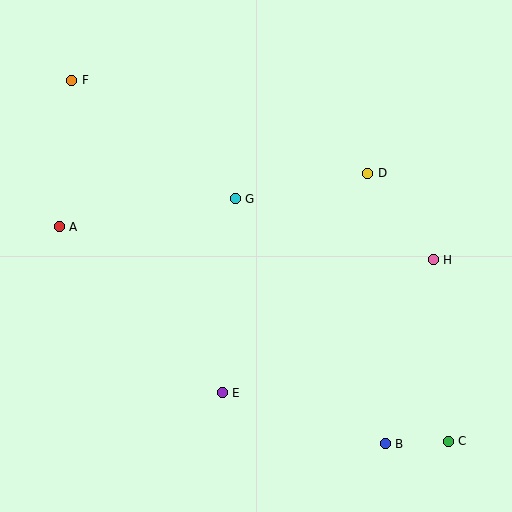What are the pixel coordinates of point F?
Point F is at (72, 80).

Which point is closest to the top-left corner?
Point F is closest to the top-left corner.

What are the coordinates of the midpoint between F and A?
The midpoint between F and A is at (65, 153).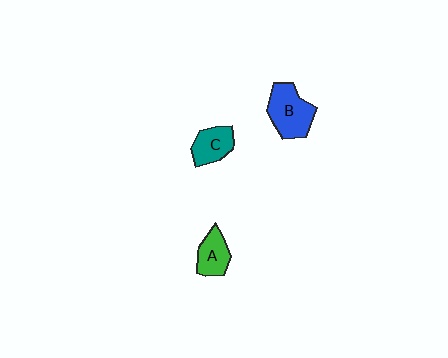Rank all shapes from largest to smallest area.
From largest to smallest: B (blue), C (teal), A (green).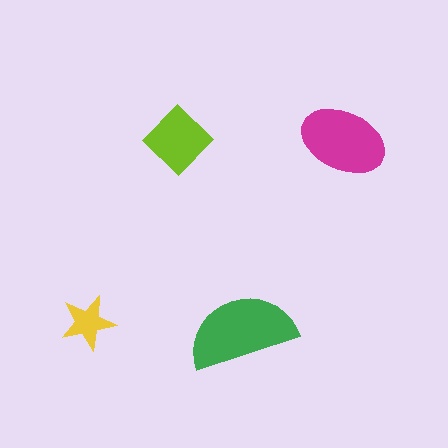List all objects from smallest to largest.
The yellow star, the lime diamond, the magenta ellipse, the green semicircle.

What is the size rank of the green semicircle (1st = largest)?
1st.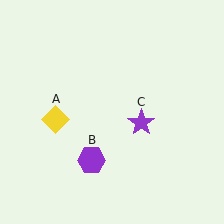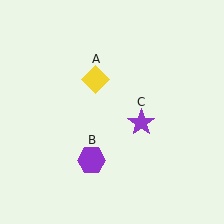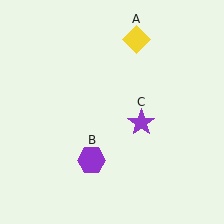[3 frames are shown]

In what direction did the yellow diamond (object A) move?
The yellow diamond (object A) moved up and to the right.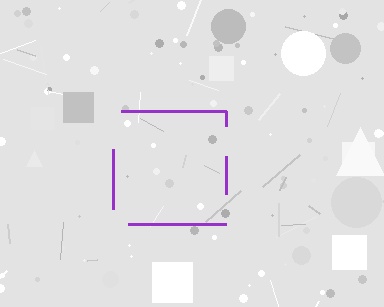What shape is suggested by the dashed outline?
The dashed outline suggests a square.